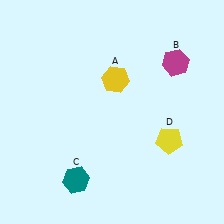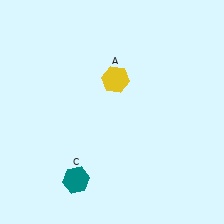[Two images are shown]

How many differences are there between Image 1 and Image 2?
There are 2 differences between the two images.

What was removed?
The yellow pentagon (D), the magenta hexagon (B) were removed in Image 2.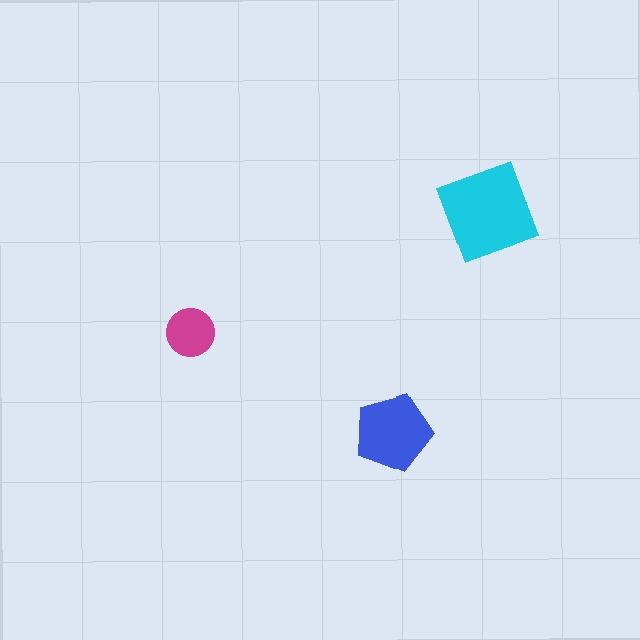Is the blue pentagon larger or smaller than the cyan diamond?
Smaller.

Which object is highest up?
The cyan diamond is topmost.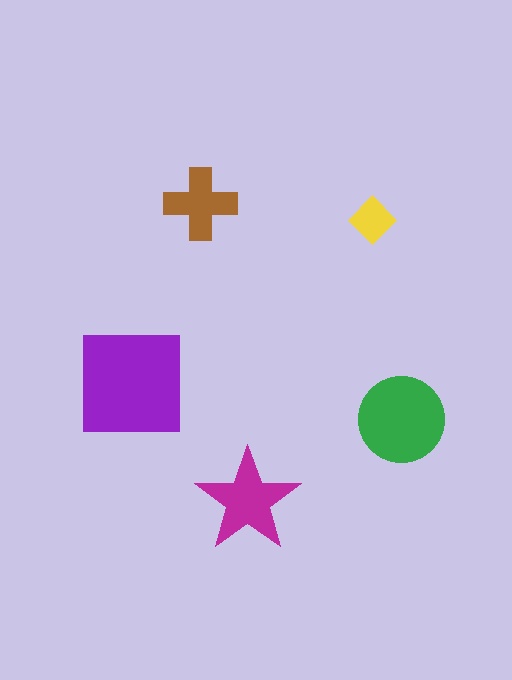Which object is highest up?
The brown cross is topmost.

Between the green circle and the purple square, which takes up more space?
The purple square.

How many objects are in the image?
There are 5 objects in the image.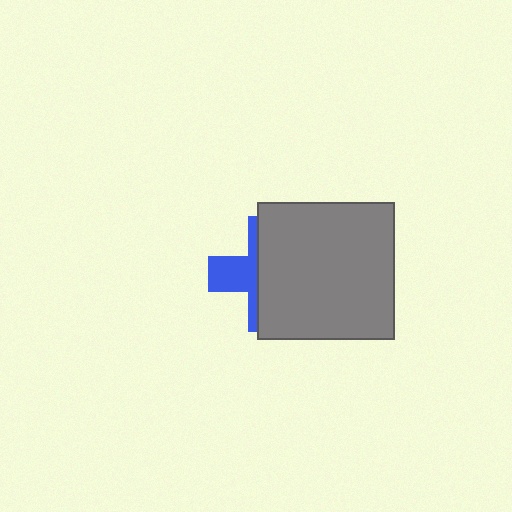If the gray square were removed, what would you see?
You would see the complete blue cross.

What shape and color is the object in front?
The object in front is a gray square.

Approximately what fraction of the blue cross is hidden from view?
Roughly 63% of the blue cross is hidden behind the gray square.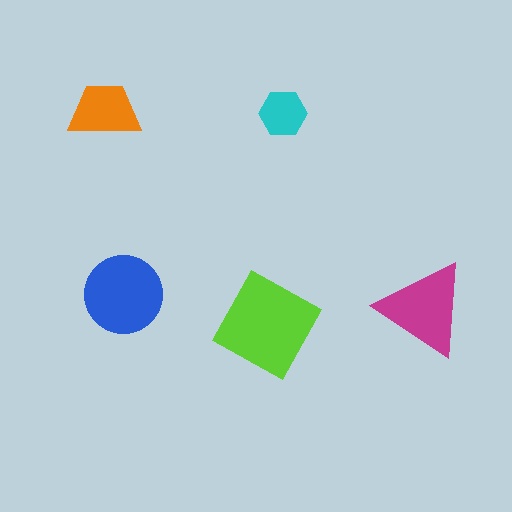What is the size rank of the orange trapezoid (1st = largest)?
4th.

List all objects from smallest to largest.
The cyan hexagon, the orange trapezoid, the magenta triangle, the blue circle, the lime square.